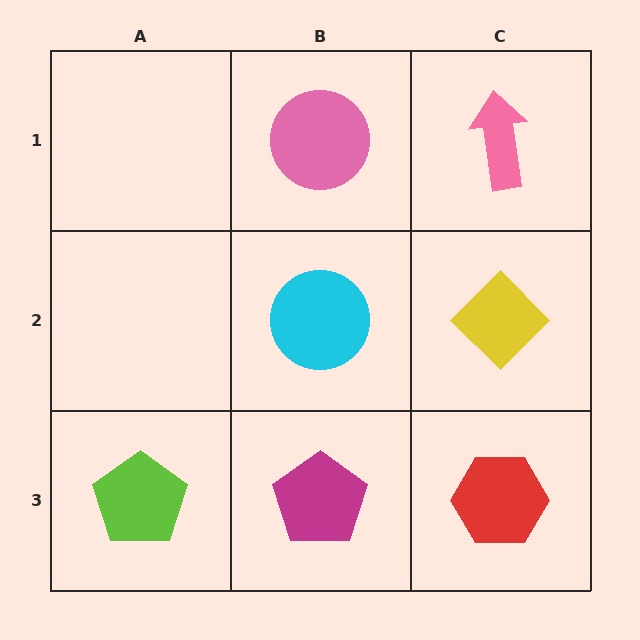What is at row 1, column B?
A pink circle.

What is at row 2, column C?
A yellow diamond.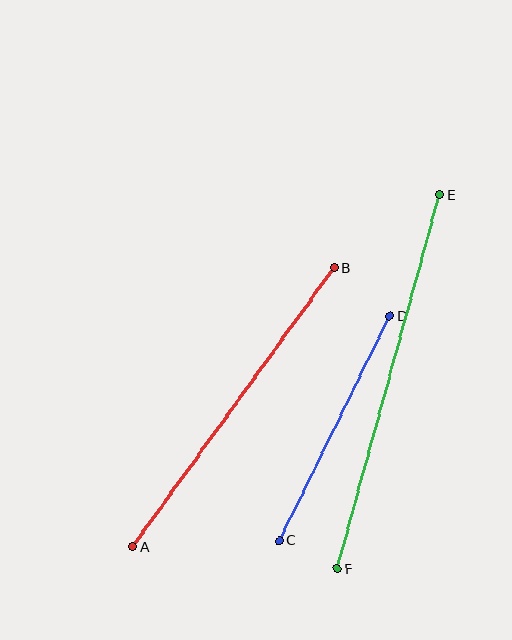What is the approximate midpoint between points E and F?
The midpoint is at approximately (388, 382) pixels.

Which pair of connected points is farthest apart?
Points E and F are farthest apart.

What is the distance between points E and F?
The distance is approximately 387 pixels.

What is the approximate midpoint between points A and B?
The midpoint is at approximately (233, 407) pixels.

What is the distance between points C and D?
The distance is approximately 251 pixels.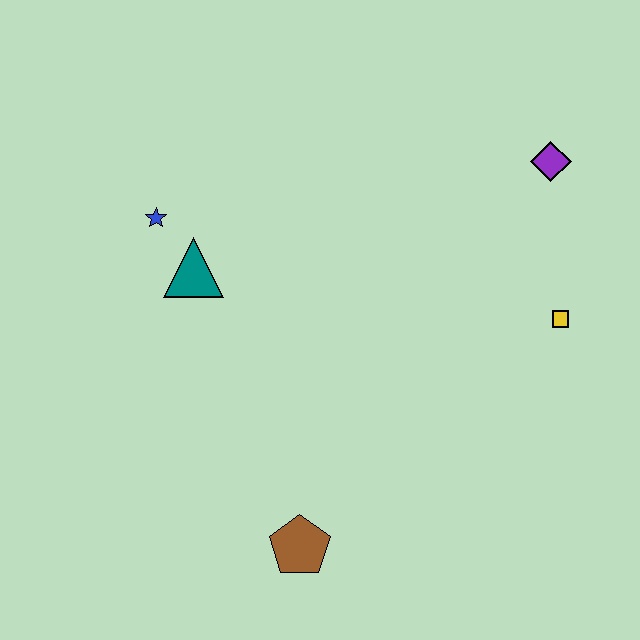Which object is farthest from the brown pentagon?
The purple diamond is farthest from the brown pentagon.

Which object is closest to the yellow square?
The purple diamond is closest to the yellow square.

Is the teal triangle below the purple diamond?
Yes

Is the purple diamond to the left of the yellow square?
Yes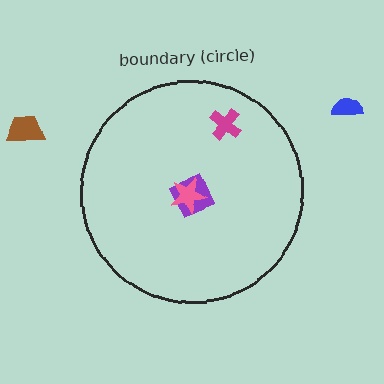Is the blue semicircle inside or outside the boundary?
Outside.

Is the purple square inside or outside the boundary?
Inside.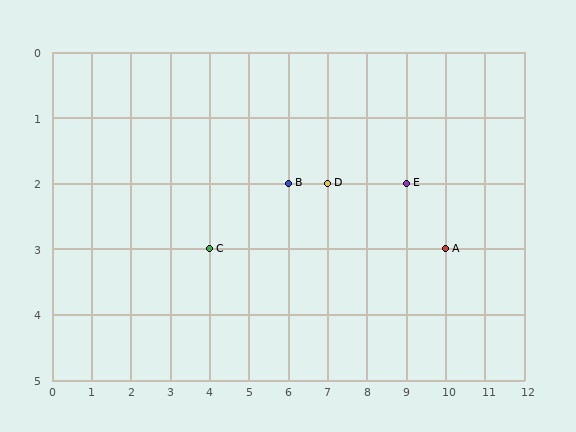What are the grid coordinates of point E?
Point E is at grid coordinates (9, 2).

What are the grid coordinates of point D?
Point D is at grid coordinates (7, 2).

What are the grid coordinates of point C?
Point C is at grid coordinates (4, 3).